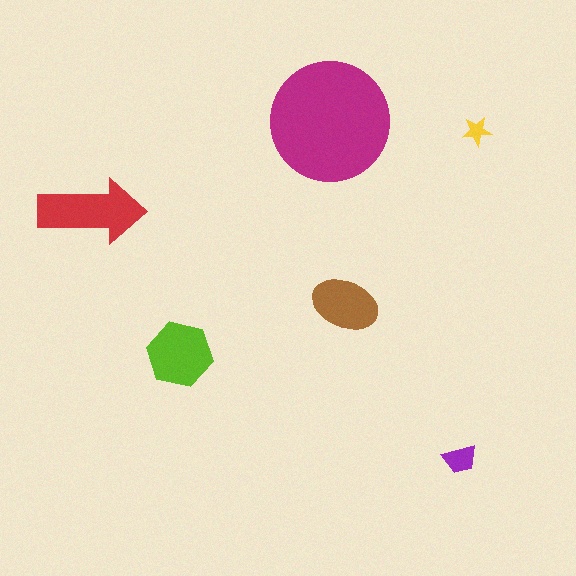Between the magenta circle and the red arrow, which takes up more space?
The magenta circle.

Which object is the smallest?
The yellow star.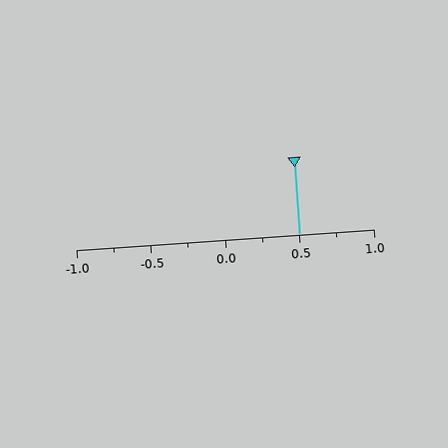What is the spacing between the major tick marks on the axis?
The major ticks are spaced 0.5 apart.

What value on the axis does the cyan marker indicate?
The marker indicates approximately 0.5.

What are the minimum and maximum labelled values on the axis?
The axis runs from -1.0 to 1.0.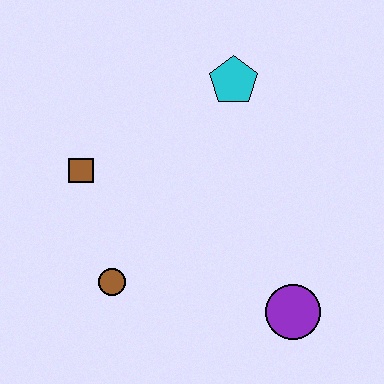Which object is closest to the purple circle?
The brown circle is closest to the purple circle.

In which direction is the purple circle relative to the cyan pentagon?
The purple circle is below the cyan pentagon.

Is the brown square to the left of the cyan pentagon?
Yes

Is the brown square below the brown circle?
No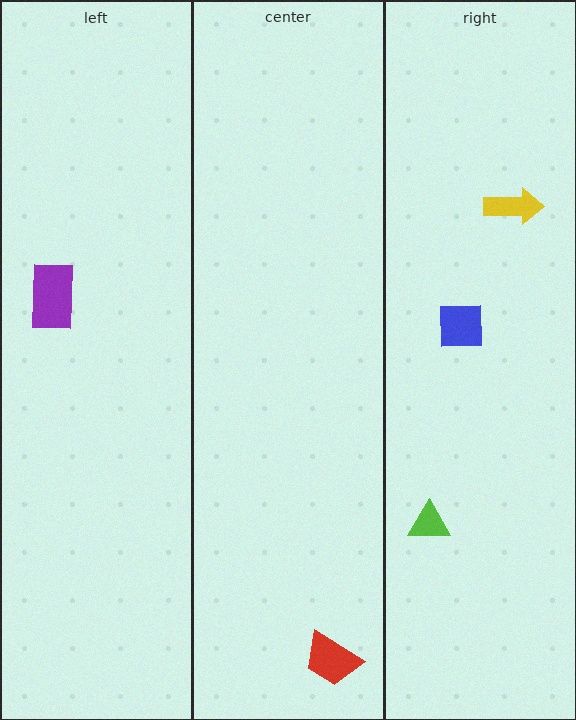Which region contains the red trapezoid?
The center region.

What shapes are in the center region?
The red trapezoid.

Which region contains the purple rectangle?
The left region.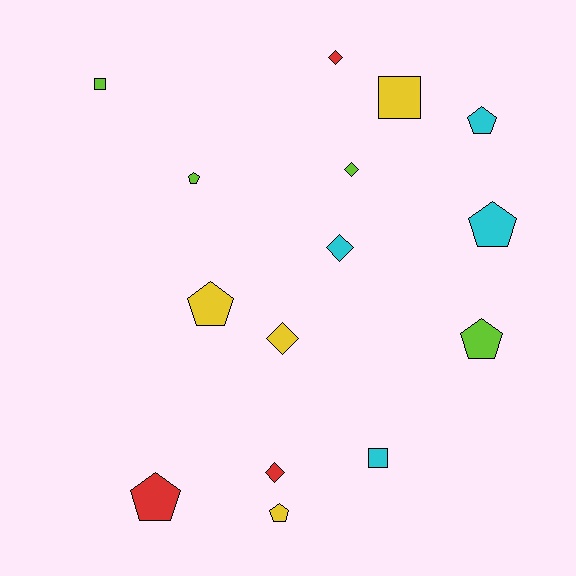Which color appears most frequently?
Lime, with 4 objects.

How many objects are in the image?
There are 15 objects.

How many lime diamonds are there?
There is 1 lime diamond.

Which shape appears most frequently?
Pentagon, with 7 objects.